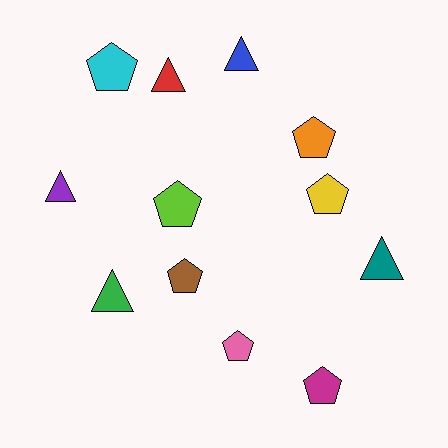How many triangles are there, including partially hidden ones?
There are 5 triangles.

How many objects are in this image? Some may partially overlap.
There are 12 objects.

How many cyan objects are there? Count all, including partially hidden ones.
There is 1 cyan object.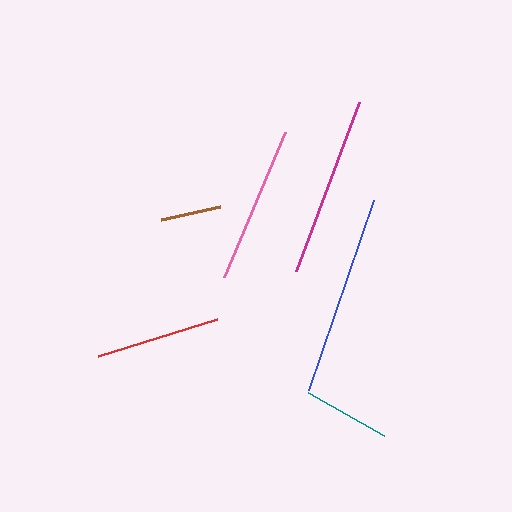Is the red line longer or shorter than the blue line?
The blue line is longer than the red line.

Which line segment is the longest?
The blue line is the longest at approximately 201 pixels.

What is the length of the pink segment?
The pink segment is approximately 157 pixels long.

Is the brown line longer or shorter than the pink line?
The pink line is longer than the brown line.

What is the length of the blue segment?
The blue segment is approximately 201 pixels long.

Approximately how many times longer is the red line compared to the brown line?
The red line is approximately 2.0 times the length of the brown line.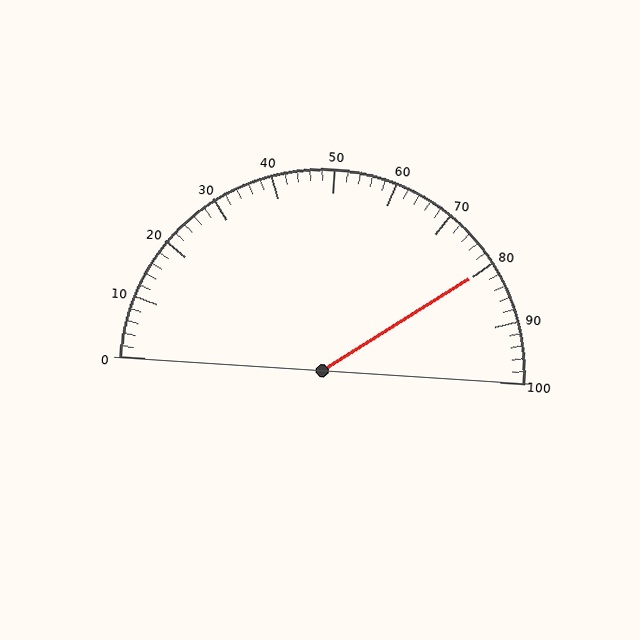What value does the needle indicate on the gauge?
The needle indicates approximately 80.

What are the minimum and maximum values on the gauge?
The gauge ranges from 0 to 100.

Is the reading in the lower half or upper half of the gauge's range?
The reading is in the upper half of the range (0 to 100).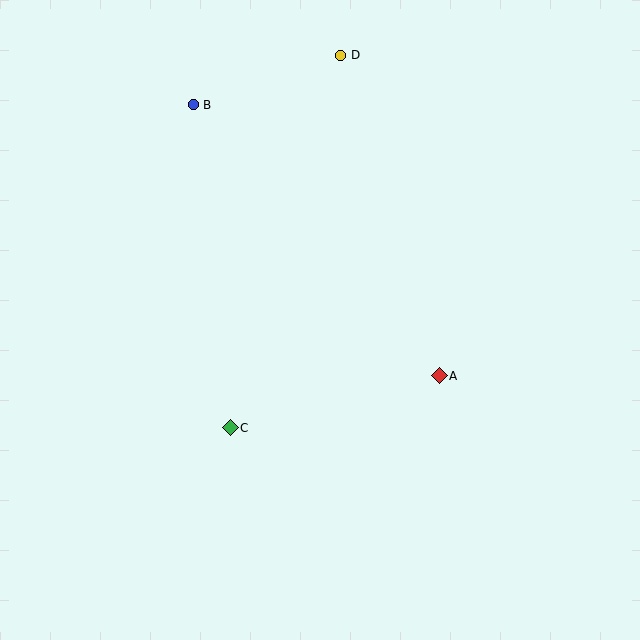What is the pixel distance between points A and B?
The distance between A and B is 366 pixels.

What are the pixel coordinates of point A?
Point A is at (439, 376).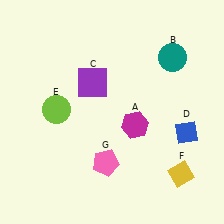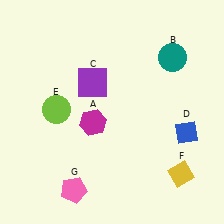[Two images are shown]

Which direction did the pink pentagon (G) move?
The pink pentagon (G) moved left.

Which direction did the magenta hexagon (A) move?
The magenta hexagon (A) moved left.